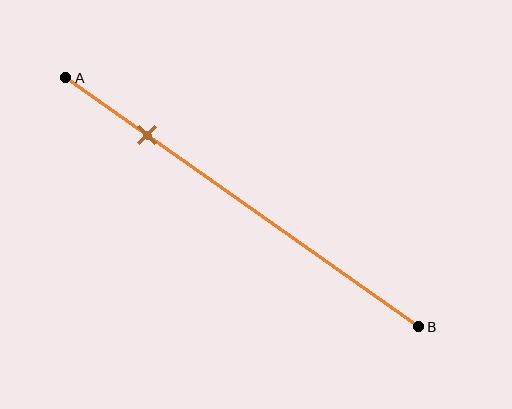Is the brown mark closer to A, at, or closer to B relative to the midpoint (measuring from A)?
The brown mark is closer to point A than the midpoint of segment AB.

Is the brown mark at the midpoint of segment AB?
No, the mark is at about 25% from A, not at the 50% midpoint.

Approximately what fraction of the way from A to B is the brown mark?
The brown mark is approximately 25% of the way from A to B.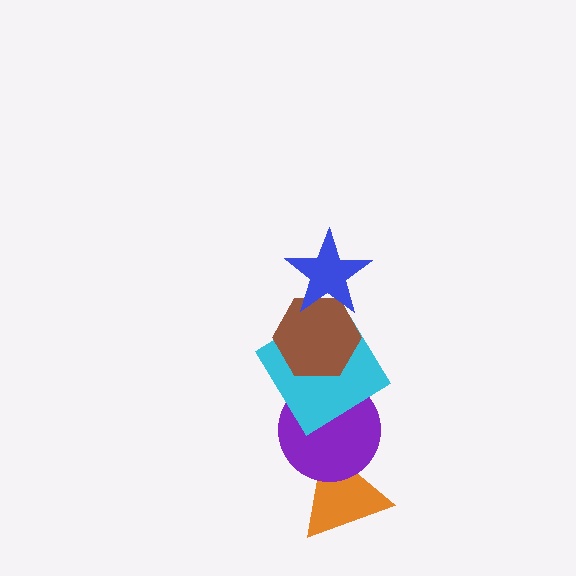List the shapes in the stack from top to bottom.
From top to bottom: the blue star, the brown hexagon, the cyan diamond, the purple circle, the orange triangle.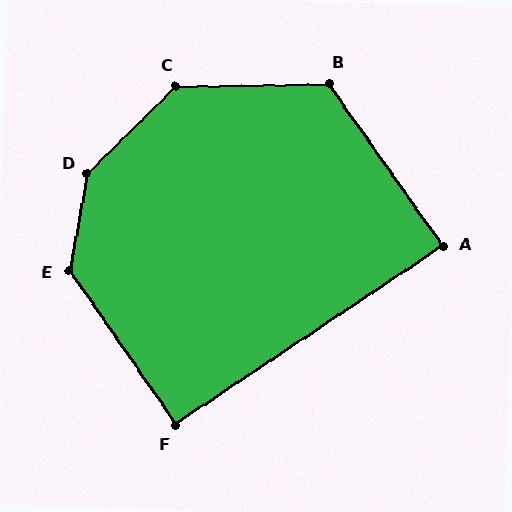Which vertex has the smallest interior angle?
A, at approximately 89 degrees.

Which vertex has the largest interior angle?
D, at approximately 145 degrees.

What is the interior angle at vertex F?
Approximately 91 degrees (approximately right).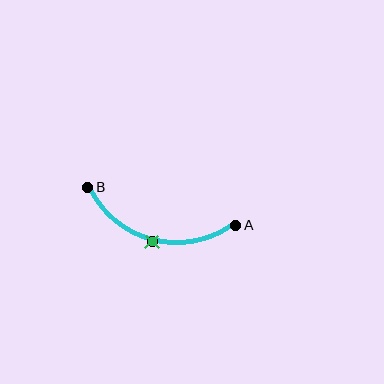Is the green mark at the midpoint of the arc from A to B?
Yes. The green mark lies on the arc at equal arc-length from both A and B — it is the arc midpoint.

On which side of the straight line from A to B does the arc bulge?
The arc bulges below the straight line connecting A and B.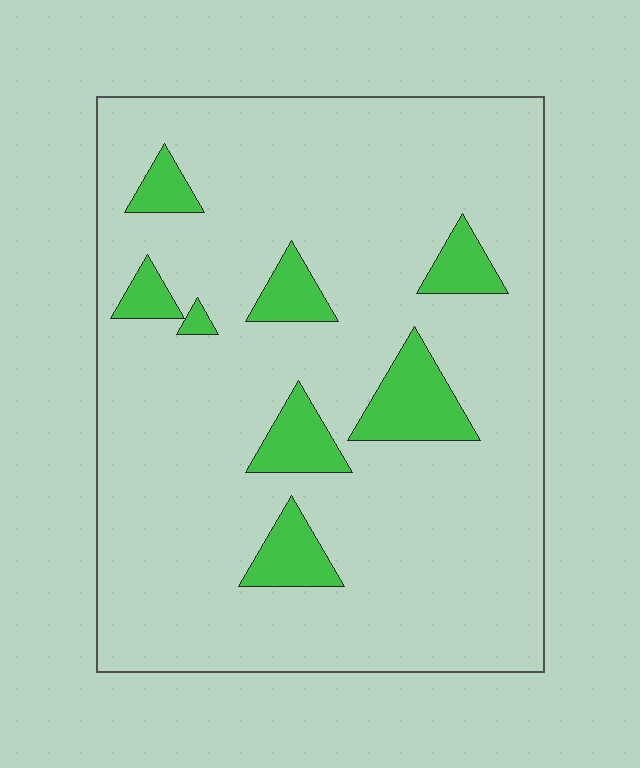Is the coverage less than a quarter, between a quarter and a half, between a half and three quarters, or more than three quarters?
Less than a quarter.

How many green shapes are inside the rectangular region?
8.